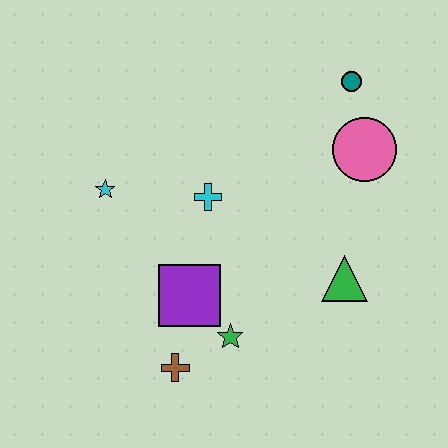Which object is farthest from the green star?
The teal circle is farthest from the green star.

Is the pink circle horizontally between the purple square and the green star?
No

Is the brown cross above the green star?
No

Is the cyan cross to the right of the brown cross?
Yes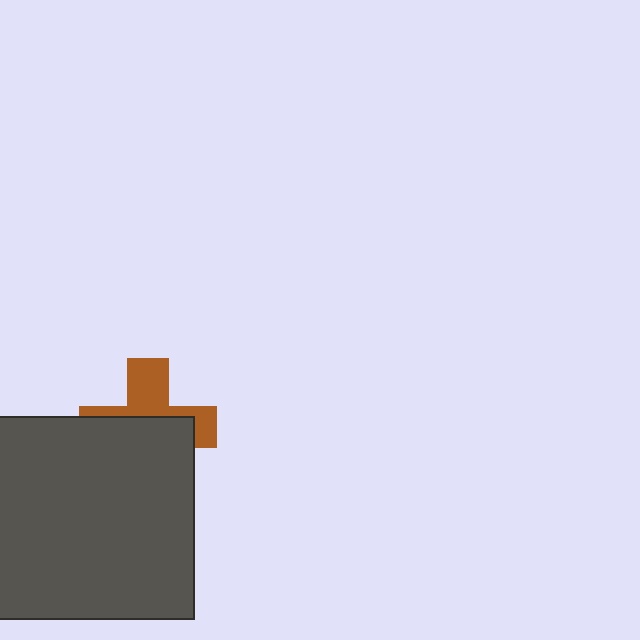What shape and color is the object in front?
The object in front is a dark gray square.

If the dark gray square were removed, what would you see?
You would see the complete brown cross.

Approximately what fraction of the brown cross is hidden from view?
Roughly 58% of the brown cross is hidden behind the dark gray square.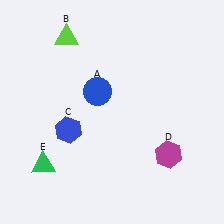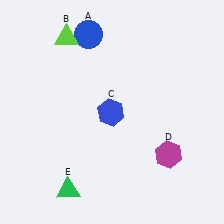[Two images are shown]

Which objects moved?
The objects that moved are: the blue circle (A), the blue hexagon (C), the green triangle (E).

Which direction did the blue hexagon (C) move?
The blue hexagon (C) moved right.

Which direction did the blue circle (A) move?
The blue circle (A) moved up.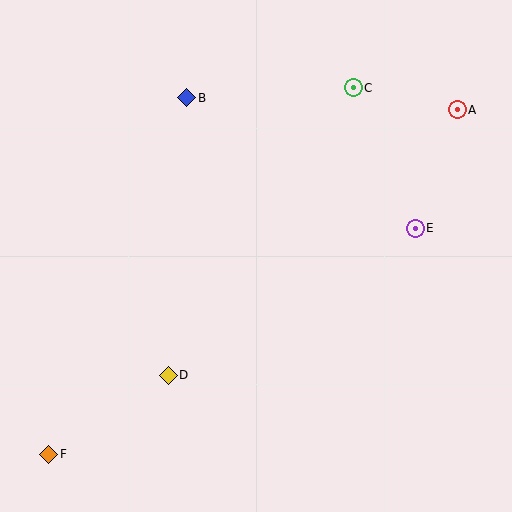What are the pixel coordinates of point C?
Point C is at (353, 88).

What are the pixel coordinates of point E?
Point E is at (415, 228).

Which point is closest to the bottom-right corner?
Point E is closest to the bottom-right corner.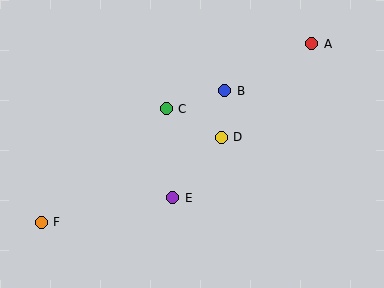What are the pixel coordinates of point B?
Point B is at (225, 91).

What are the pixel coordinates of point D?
Point D is at (221, 137).